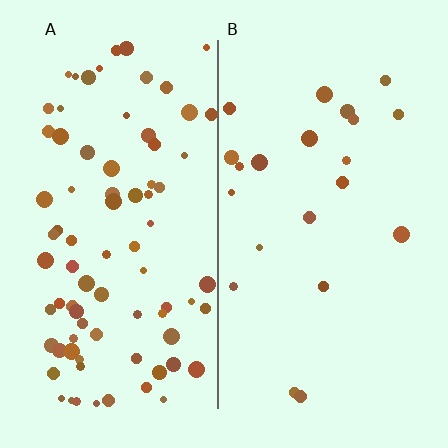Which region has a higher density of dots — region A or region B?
A (the left).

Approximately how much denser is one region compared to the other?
Approximately 3.8× — region A over region B.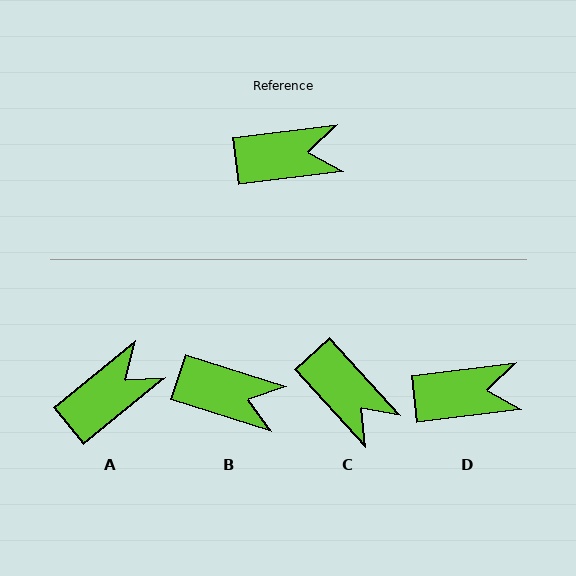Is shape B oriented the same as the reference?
No, it is off by about 25 degrees.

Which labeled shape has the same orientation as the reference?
D.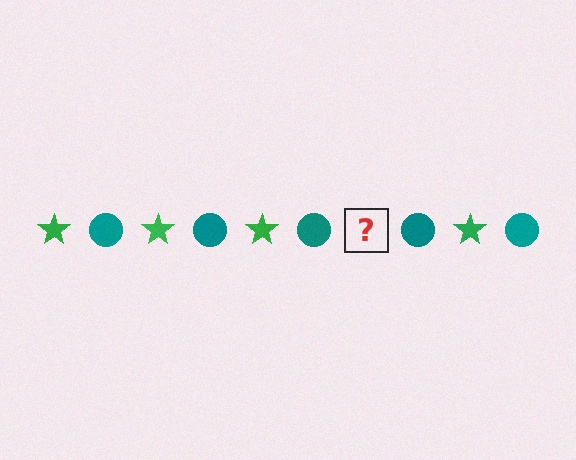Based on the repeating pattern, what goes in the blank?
The blank should be a green star.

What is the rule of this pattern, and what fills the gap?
The rule is that the pattern alternates between green star and teal circle. The gap should be filled with a green star.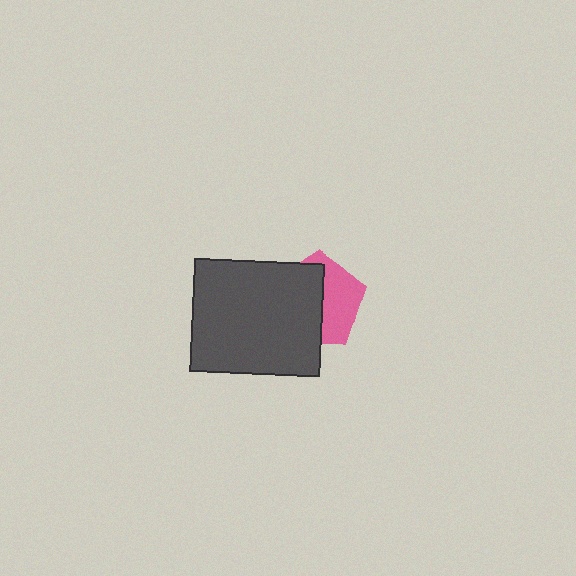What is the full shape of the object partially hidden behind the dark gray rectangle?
The partially hidden object is a pink pentagon.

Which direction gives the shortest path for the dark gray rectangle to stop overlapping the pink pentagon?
Moving left gives the shortest separation.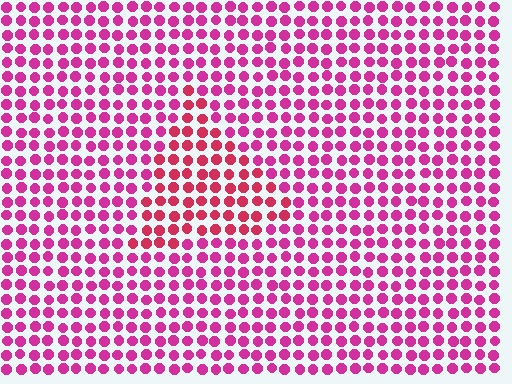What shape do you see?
I see a triangle.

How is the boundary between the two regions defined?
The boundary is defined purely by a slight shift in hue (about 25 degrees). Spacing, size, and orientation are identical on both sides.